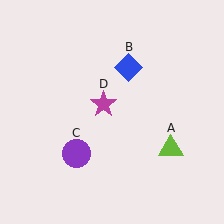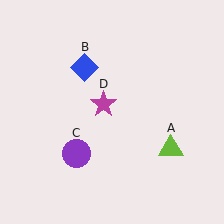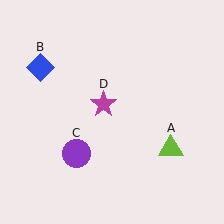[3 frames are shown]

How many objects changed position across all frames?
1 object changed position: blue diamond (object B).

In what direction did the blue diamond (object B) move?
The blue diamond (object B) moved left.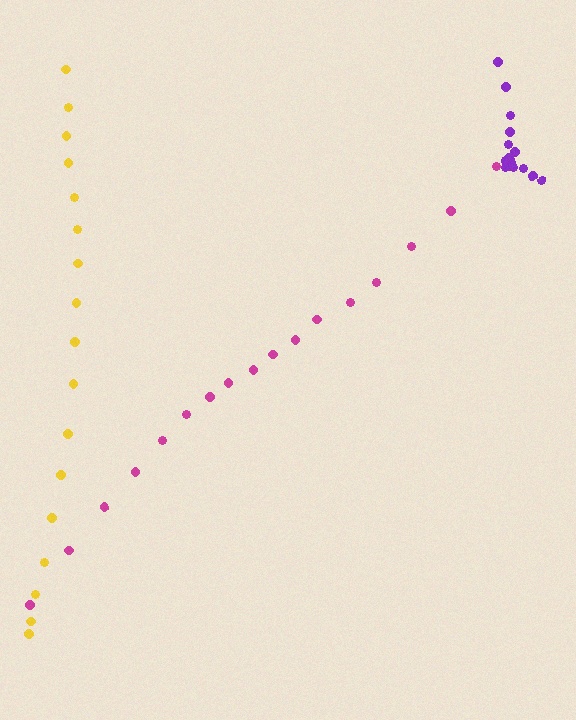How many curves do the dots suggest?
There are 3 distinct paths.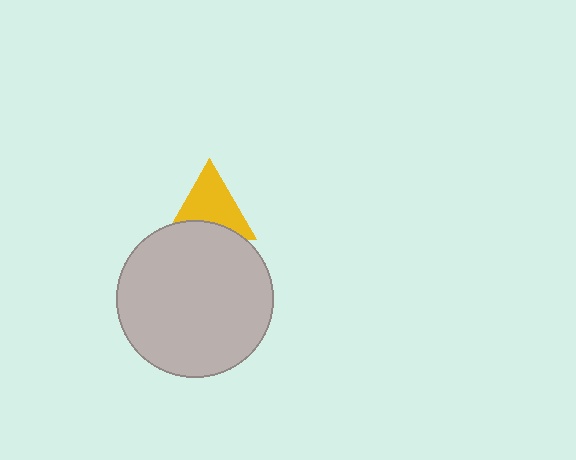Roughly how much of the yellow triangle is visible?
Most of it is visible (roughly 69%).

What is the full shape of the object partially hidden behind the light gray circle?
The partially hidden object is a yellow triangle.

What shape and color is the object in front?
The object in front is a light gray circle.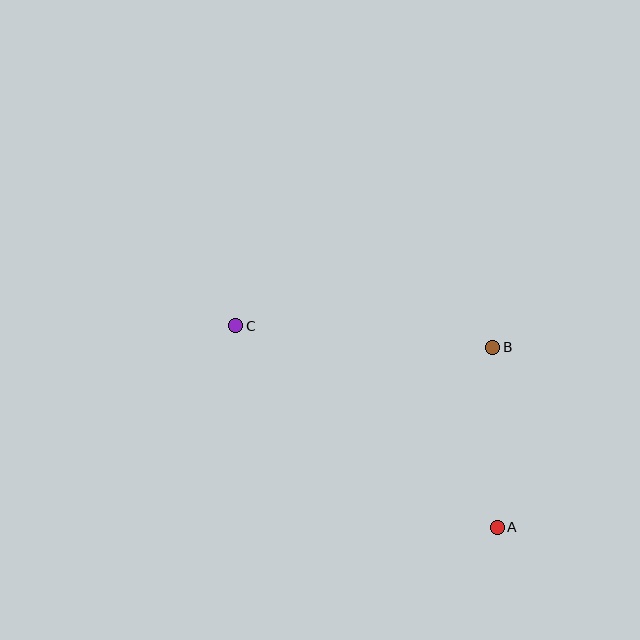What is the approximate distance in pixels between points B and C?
The distance between B and C is approximately 258 pixels.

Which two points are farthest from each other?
Points A and C are farthest from each other.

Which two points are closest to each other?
Points A and B are closest to each other.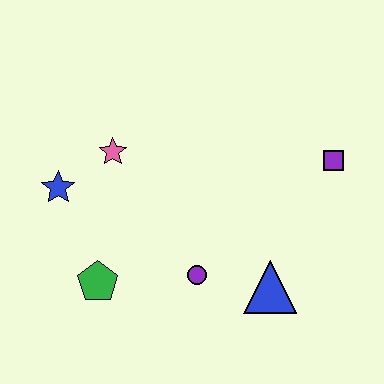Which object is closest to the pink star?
The blue star is closest to the pink star.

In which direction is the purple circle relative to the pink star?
The purple circle is below the pink star.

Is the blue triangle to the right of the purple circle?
Yes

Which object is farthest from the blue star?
The purple square is farthest from the blue star.